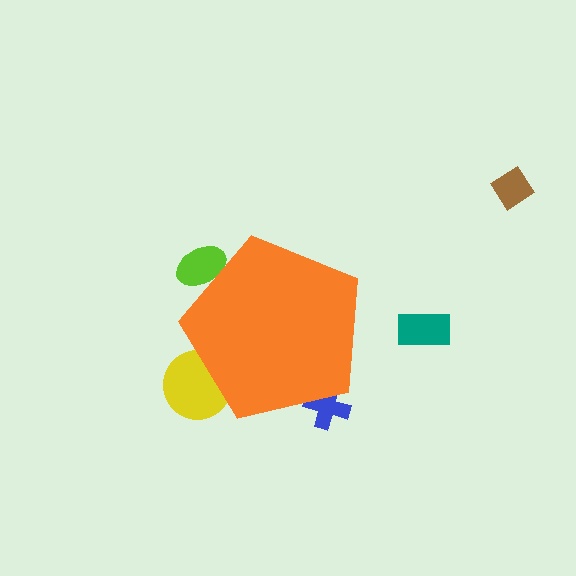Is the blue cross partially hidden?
Yes, the blue cross is partially hidden behind the orange pentagon.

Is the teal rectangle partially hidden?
No, the teal rectangle is fully visible.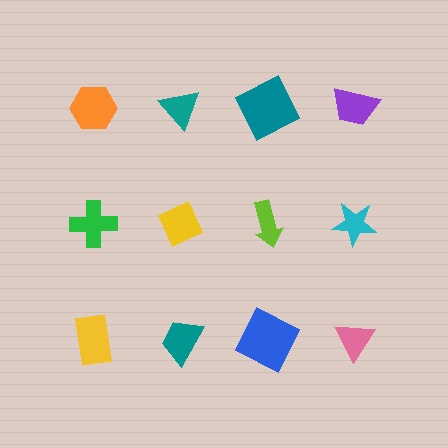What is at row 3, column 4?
A pink triangle.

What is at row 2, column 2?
A yellow diamond.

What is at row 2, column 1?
A green cross.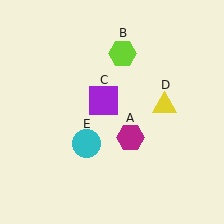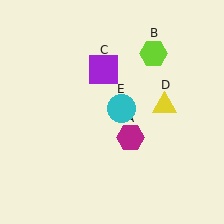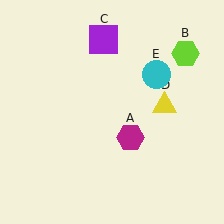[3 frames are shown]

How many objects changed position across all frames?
3 objects changed position: lime hexagon (object B), purple square (object C), cyan circle (object E).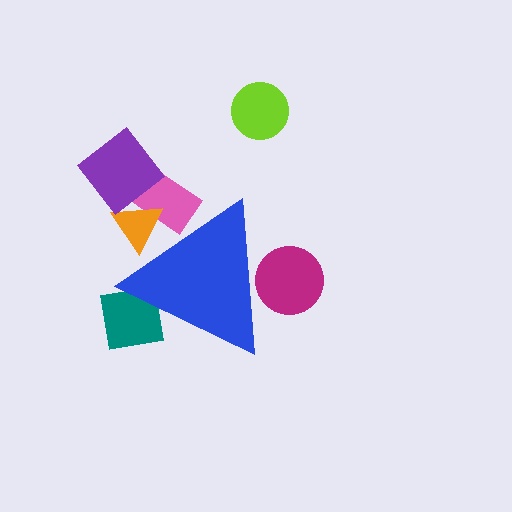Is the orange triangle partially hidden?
Yes, the orange triangle is partially hidden behind the blue triangle.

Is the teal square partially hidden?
Yes, the teal square is partially hidden behind the blue triangle.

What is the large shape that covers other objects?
A blue triangle.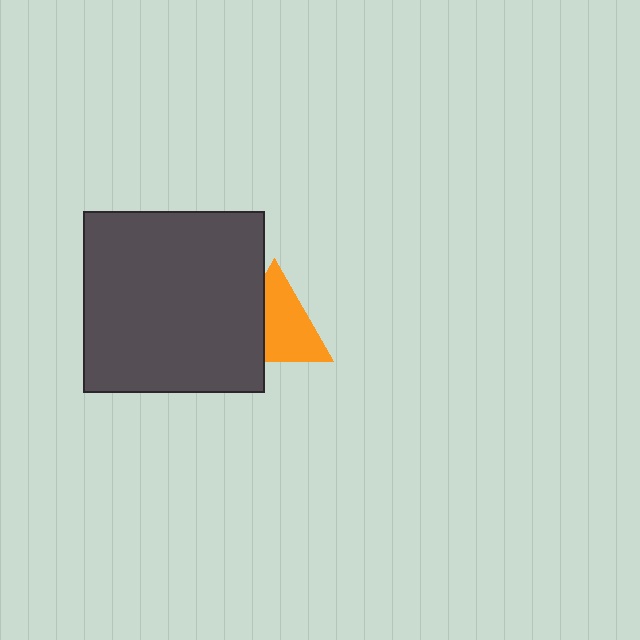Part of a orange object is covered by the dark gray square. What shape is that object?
It is a triangle.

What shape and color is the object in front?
The object in front is a dark gray square.